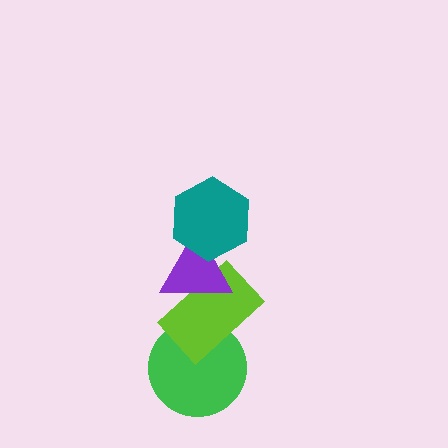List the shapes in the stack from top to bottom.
From top to bottom: the teal hexagon, the purple triangle, the lime rectangle, the green circle.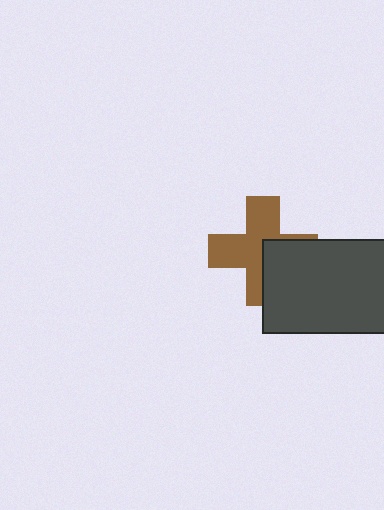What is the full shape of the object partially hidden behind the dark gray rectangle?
The partially hidden object is a brown cross.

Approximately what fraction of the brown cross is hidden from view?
Roughly 36% of the brown cross is hidden behind the dark gray rectangle.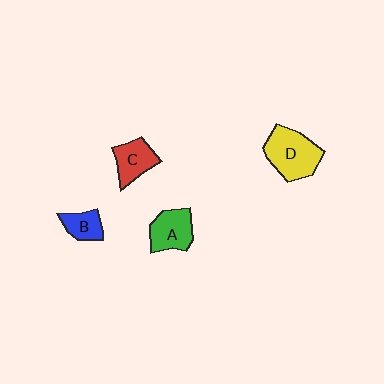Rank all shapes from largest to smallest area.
From largest to smallest: D (yellow), A (green), C (red), B (blue).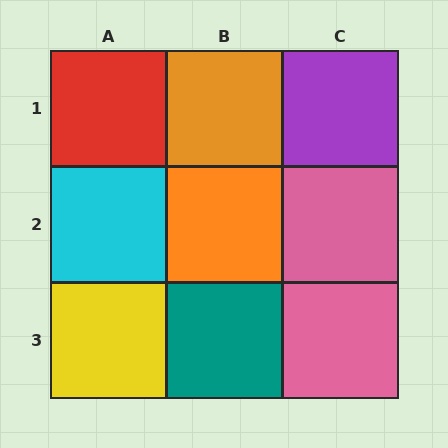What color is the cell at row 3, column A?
Yellow.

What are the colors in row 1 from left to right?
Red, orange, purple.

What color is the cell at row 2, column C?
Pink.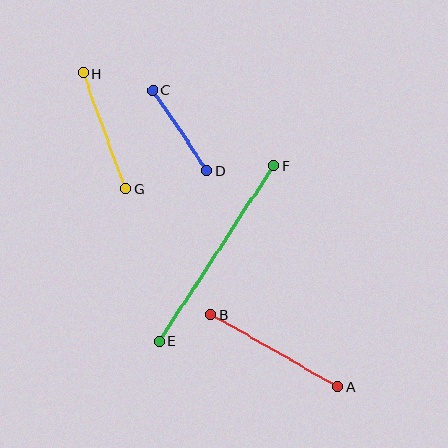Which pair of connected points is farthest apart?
Points E and F are farthest apart.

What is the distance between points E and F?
The distance is approximately 210 pixels.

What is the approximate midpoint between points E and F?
The midpoint is at approximately (216, 253) pixels.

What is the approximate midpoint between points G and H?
The midpoint is at approximately (104, 131) pixels.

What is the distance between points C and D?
The distance is approximately 97 pixels.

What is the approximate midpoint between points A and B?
The midpoint is at approximately (274, 351) pixels.